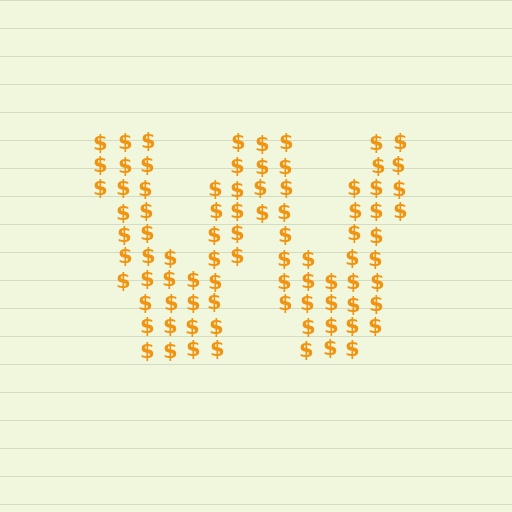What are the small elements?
The small elements are dollar signs.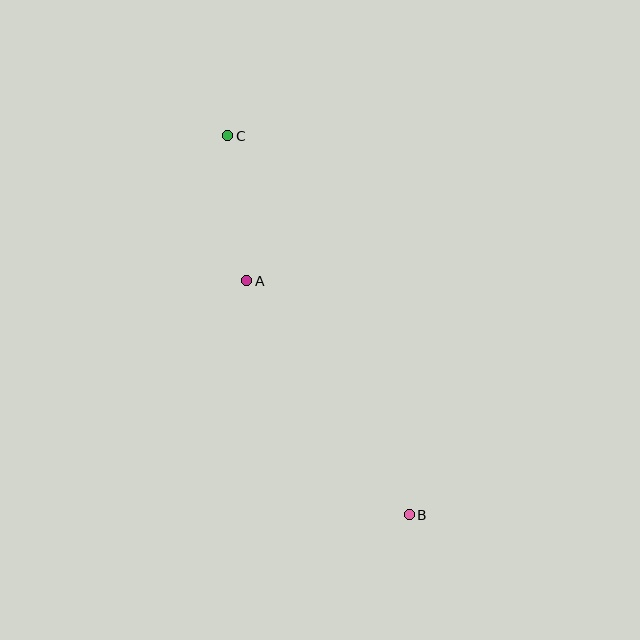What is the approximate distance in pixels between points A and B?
The distance between A and B is approximately 285 pixels.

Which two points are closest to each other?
Points A and C are closest to each other.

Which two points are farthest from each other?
Points B and C are farthest from each other.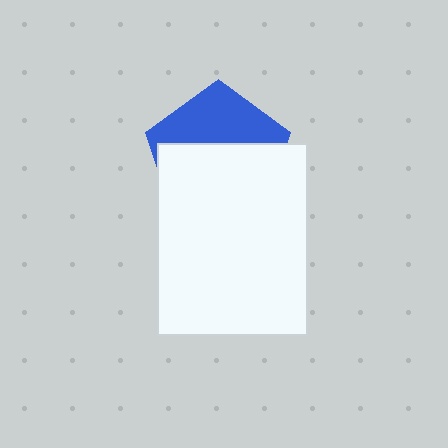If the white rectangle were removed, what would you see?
You would see the complete blue pentagon.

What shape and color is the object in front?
The object in front is a white rectangle.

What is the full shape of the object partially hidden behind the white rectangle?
The partially hidden object is a blue pentagon.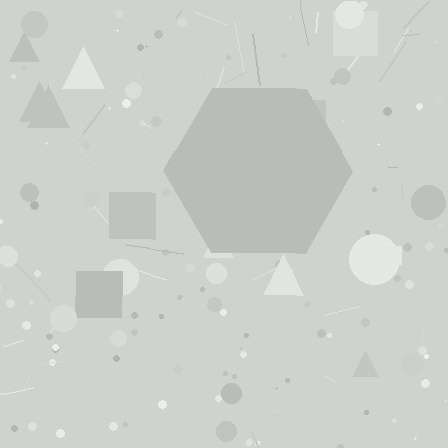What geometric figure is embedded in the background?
A hexagon is embedded in the background.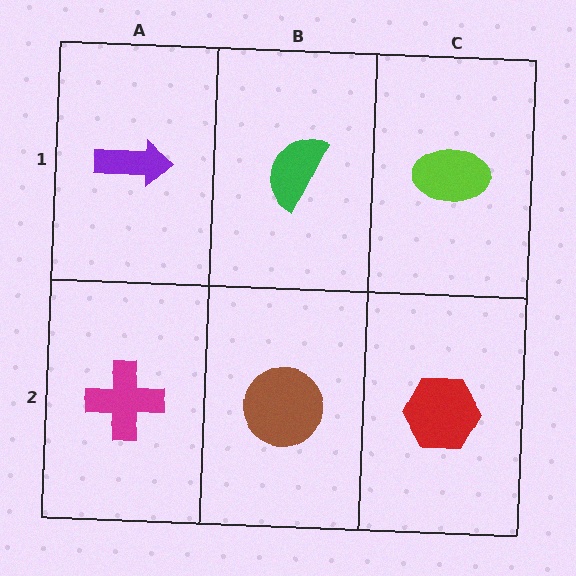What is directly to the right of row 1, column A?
A green semicircle.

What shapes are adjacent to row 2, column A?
A purple arrow (row 1, column A), a brown circle (row 2, column B).